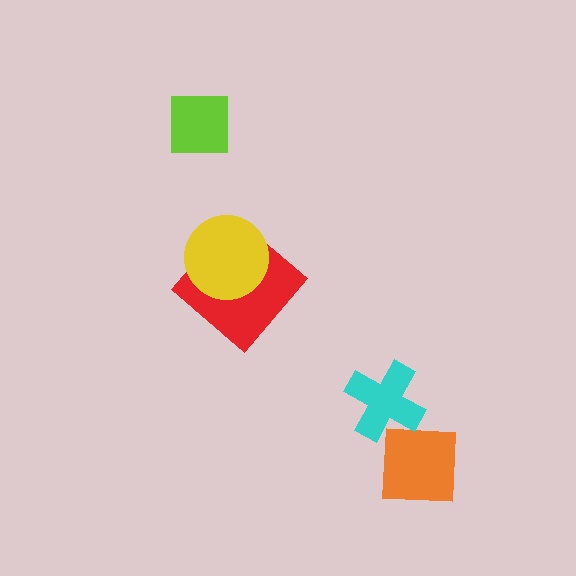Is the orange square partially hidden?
Yes, it is partially covered by another shape.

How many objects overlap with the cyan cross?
1 object overlaps with the cyan cross.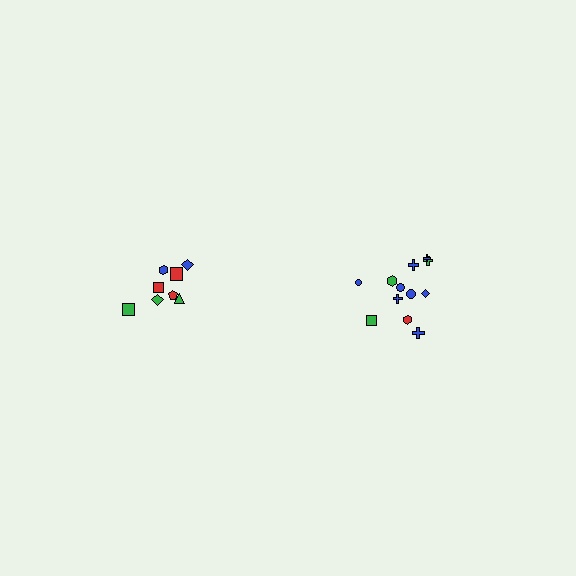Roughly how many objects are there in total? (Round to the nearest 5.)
Roughly 20 objects in total.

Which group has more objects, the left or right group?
The right group.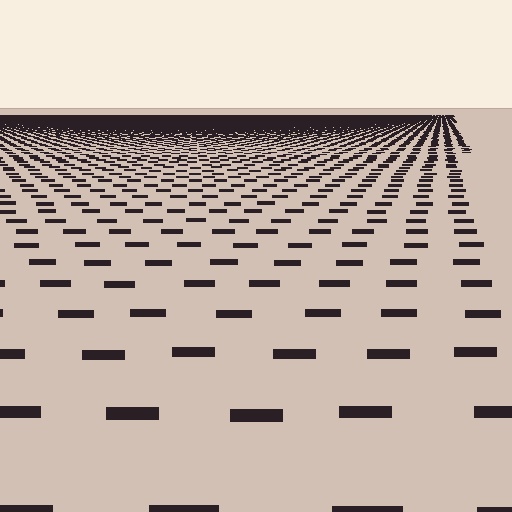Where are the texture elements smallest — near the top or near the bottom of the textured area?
Near the top.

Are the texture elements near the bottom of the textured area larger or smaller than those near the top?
Larger. Near the bottom, elements are closer to the viewer and appear at a bigger on-screen size.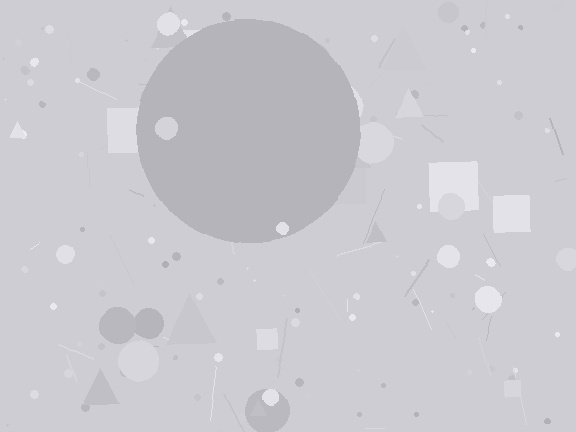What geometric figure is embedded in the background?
A circle is embedded in the background.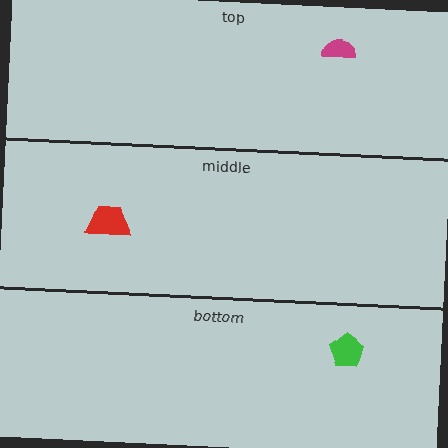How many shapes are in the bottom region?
1.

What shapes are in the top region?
The magenta semicircle.